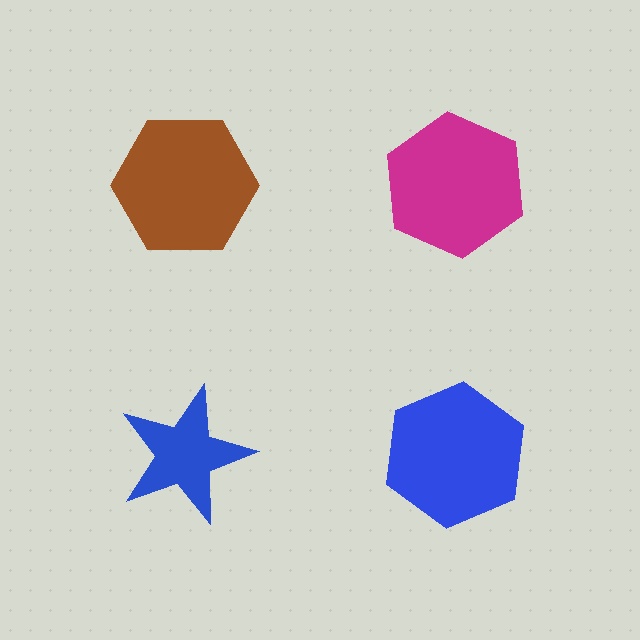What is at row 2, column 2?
A blue hexagon.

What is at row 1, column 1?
A brown hexagon.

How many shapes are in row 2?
2 shapes.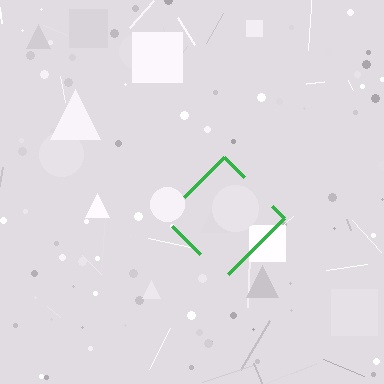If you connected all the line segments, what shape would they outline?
They would outline a diamond.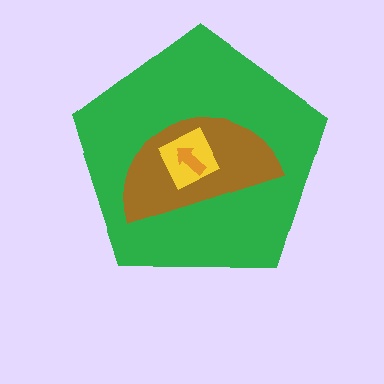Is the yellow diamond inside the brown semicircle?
Yes.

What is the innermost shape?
The orange arrow.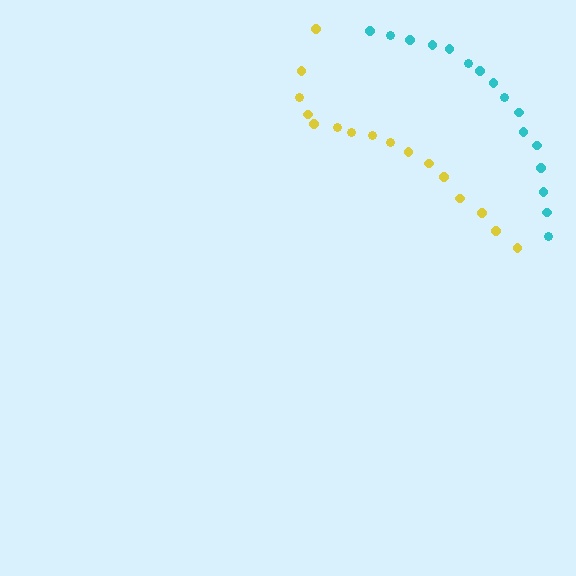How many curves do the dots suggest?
There are 2 distinct paths.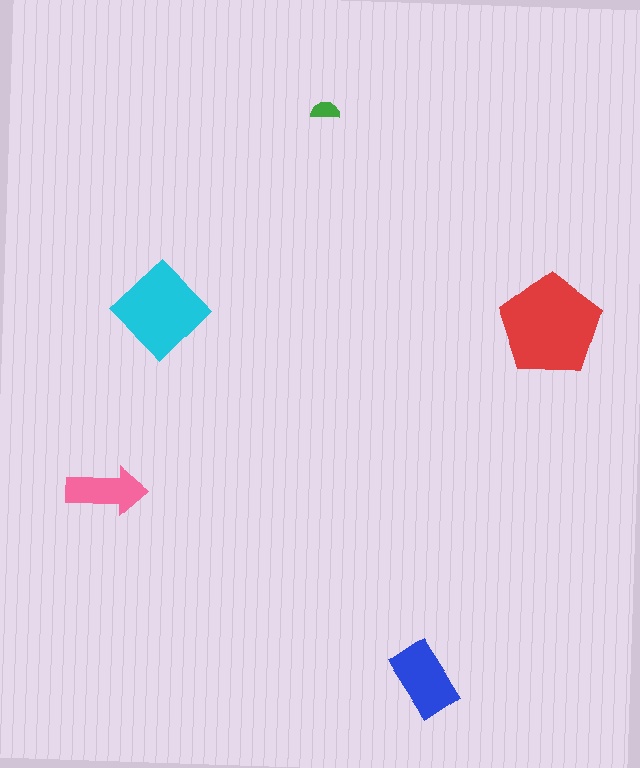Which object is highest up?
The green semicircle is topmost.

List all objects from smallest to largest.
The green semicircle, the pink arrow, the blue rectangle, the cyan diamond, the red pentagon.